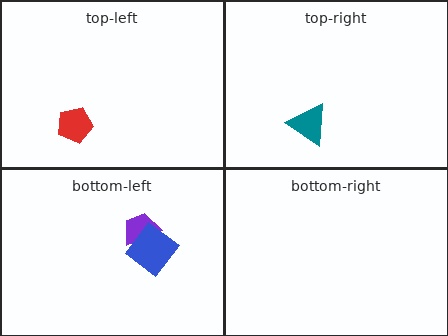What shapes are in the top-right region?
The teal triangle.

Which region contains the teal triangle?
The top-right region.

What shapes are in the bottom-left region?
The purple trapezoid, the blue diamond.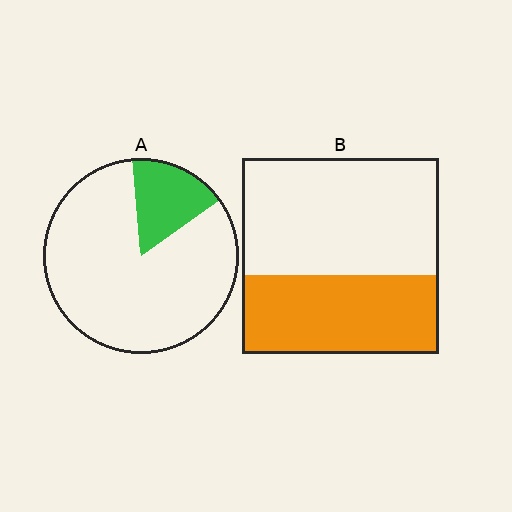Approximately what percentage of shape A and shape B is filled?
A is approximately 15% and B is approximately 40%.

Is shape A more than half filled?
No.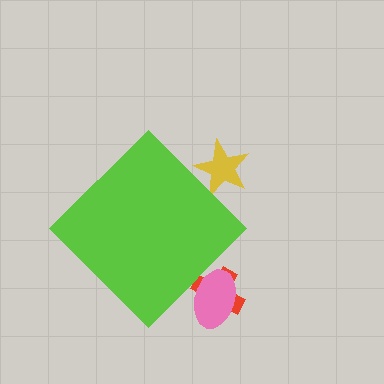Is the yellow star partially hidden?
Yes, the yellow star is partially hidden behind the lime diamond.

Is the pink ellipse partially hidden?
Yes, the pink ellipse is partially hidden behind the lime diamond.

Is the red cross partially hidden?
Yes, the red cross is partially hidden behind the lime diamond.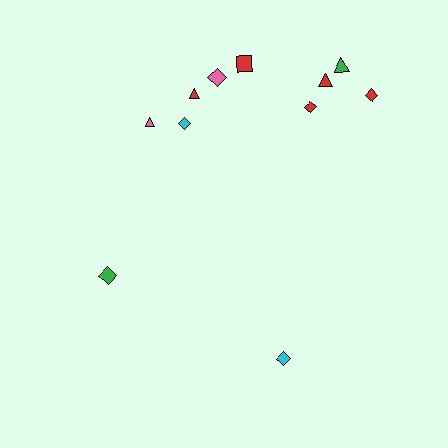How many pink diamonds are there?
There is 1 pink diamond.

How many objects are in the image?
There are 11 objects.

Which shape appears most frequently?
Diamond, with 6 objects.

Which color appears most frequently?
Red, with 5 objects.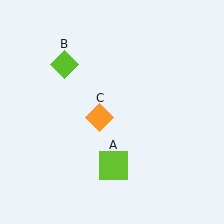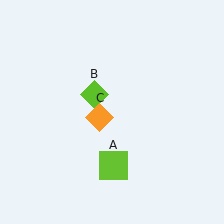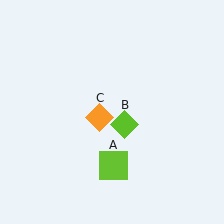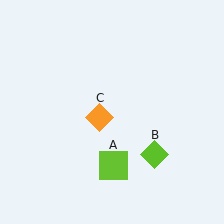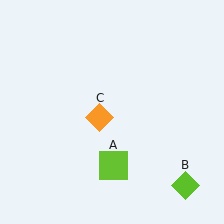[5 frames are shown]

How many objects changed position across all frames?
1 object changed position: lime diamond (object B).